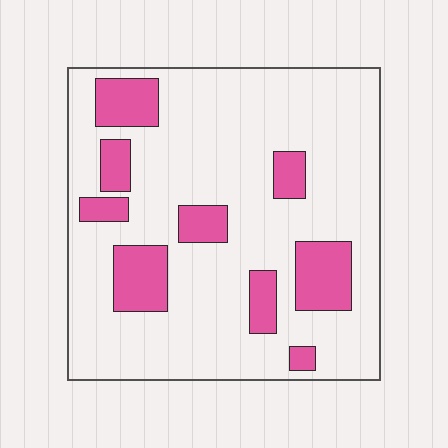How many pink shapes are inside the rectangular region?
9.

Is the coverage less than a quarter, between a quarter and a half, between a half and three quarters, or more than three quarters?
Less than a quarter.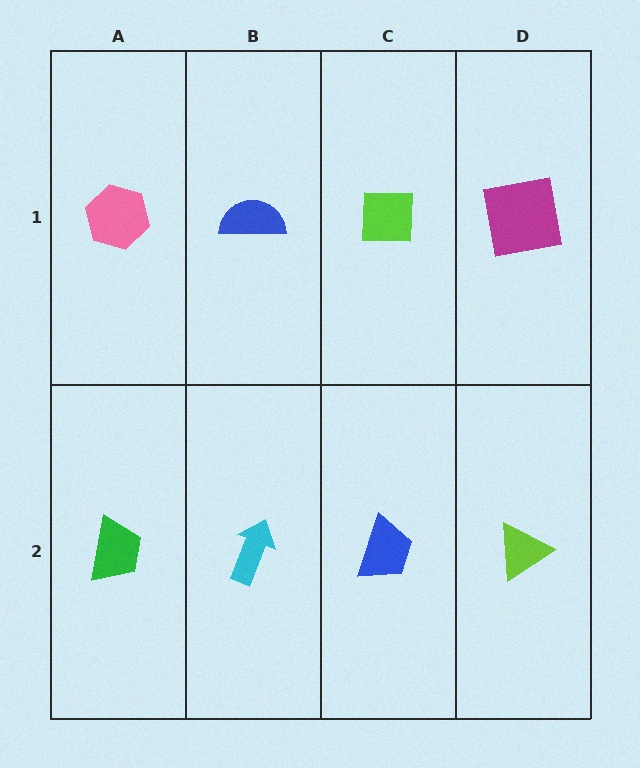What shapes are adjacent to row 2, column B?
A blue semicircle (row 1, column B), a green trapezoid (row 2, column A), a blue trapezoid (row 2, column C).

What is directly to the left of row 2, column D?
A blue trapezoid.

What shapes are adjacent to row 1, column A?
A green trapezoid (row 2, column A), a blue semicircle (row 1, column B).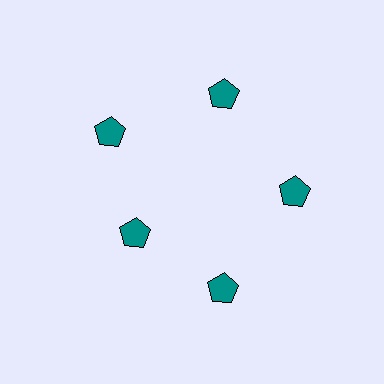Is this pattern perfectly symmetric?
No. The 5 teal pentagons are arranged in a ring, but one element near the 8 o'clock position is pulled inward toward the center, breaking the 5-fold rotational symmetry.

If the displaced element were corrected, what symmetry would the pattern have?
It would have 5-fold rotational symmetry — the pattern would map onto itself every 72 degrees.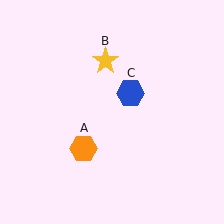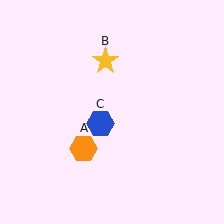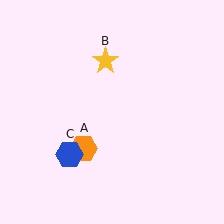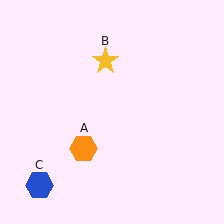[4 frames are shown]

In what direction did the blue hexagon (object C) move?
The blue hexagon (object C) moved down and to the left.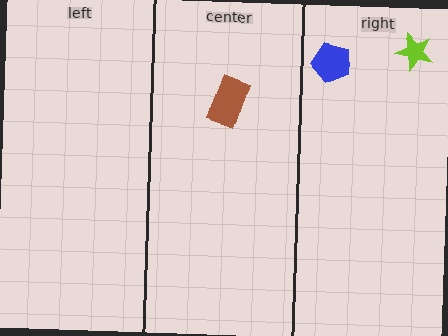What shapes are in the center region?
The brown rectangle.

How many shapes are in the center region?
1.